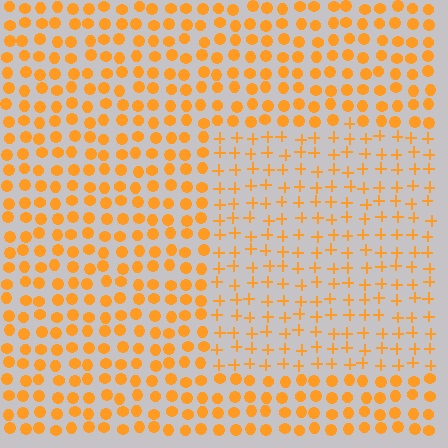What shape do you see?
I see a rectangle.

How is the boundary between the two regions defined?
The boundary is defined by a change in element shape: plus signs inside vs. circles outside. All elements share the same color and spacing.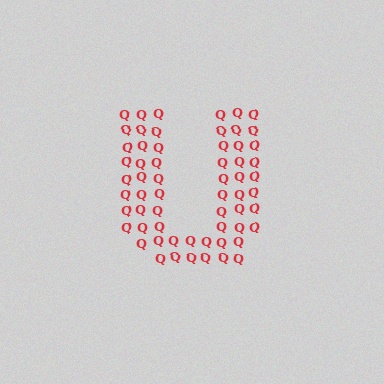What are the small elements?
The small elements are letter Q's.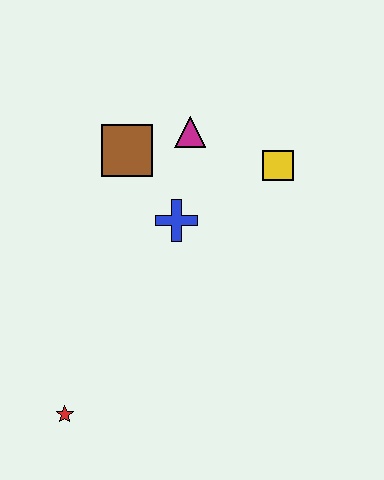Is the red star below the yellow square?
Yes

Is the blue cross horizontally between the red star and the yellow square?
Yes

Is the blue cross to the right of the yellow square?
No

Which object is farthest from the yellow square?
The red star is farthest from the yellow square.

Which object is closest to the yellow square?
The magenta triangle is closest to the yellow square.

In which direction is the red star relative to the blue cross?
The red star is below the blue cross.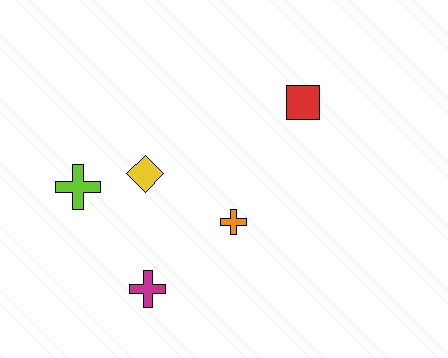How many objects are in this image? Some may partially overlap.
There are 5 objects.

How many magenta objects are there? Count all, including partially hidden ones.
There is 1 magenta object.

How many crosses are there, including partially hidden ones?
There are 3 crosses.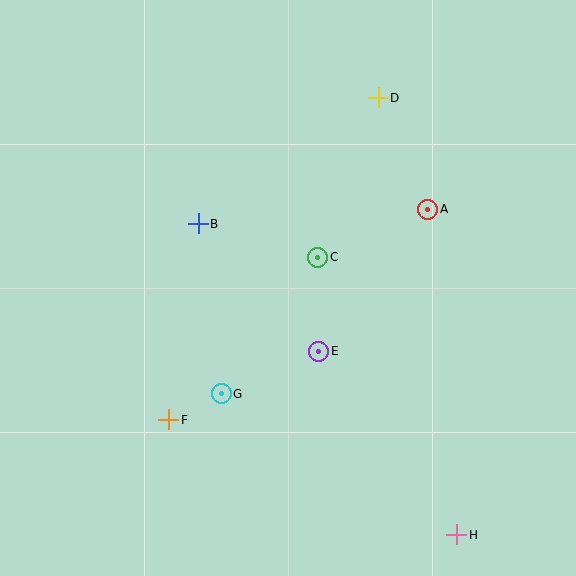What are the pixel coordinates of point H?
Point H is at (457, 535).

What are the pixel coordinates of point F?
Point F is at (169, 420).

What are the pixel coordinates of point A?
Point A is at (428, 209).